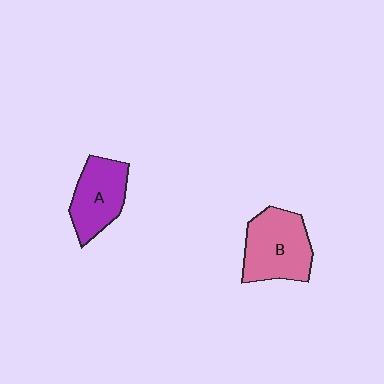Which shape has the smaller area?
Shape A (purple).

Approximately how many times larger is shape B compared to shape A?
Approximately 1.2 times.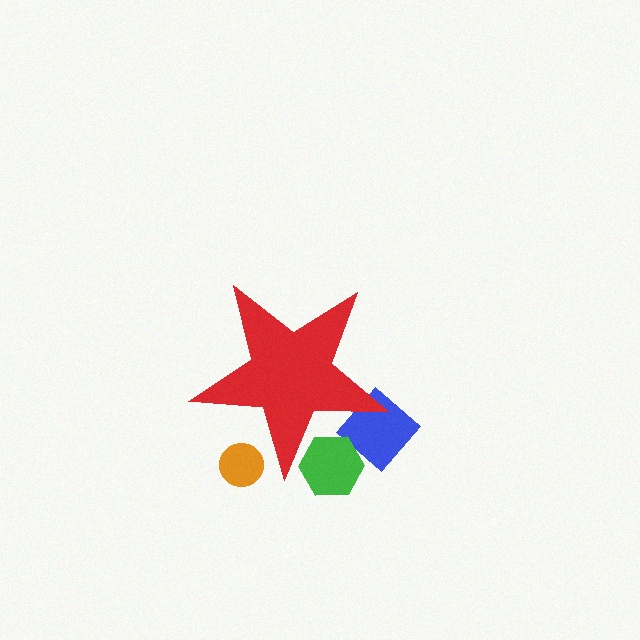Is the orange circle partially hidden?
Yes, the orange circle is partially hidden behind the red star.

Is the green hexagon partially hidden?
Yes, the green hexagon is partially hidden behind the red star.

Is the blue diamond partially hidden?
Yes, the blue diamond is partially hidden behind the red star.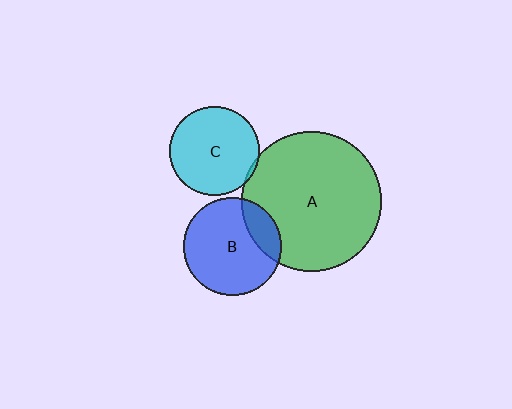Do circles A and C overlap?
Yes.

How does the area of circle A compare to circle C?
Approximately 2.4 times.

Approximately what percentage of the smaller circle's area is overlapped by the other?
Approximately 5%.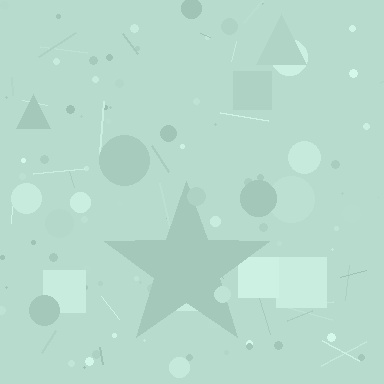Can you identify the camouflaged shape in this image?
The camouflaged shape is a star.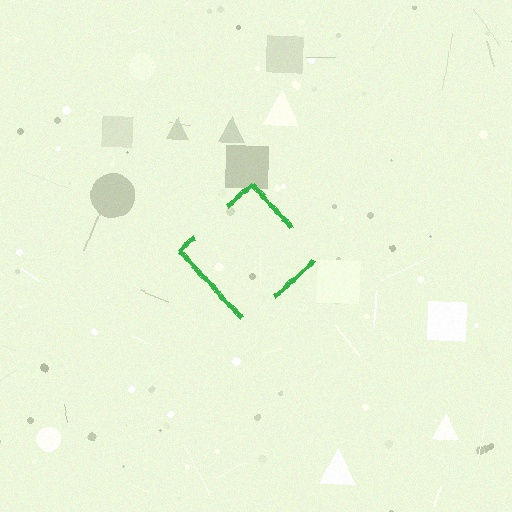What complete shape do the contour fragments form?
The contour fragments form a diamond.